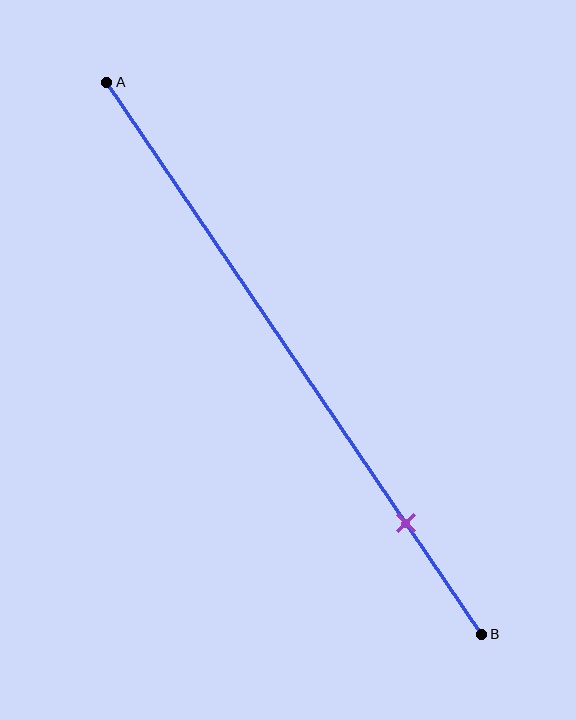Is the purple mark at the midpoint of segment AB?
No, the mark is at about 80% from A, not at the 50% midpoint.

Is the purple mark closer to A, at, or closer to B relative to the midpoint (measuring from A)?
The purple mark is closer to point B than the midpoint of segment AB.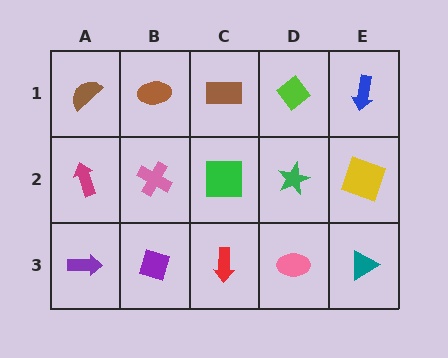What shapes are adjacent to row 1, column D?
A green star (row 2, column D), a brown rectangle (row 1, column C), a blue arrow (row 1, column E).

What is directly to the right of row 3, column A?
A purple diamond.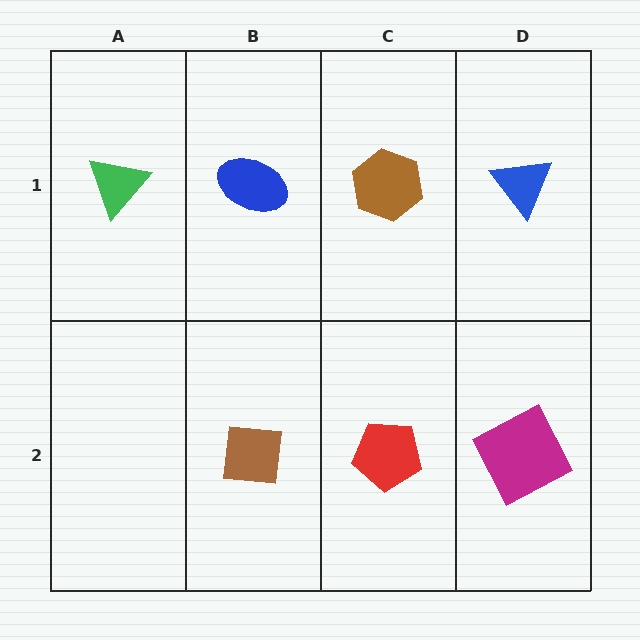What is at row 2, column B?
A brown square.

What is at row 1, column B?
A blue ellipse.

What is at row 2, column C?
A red pentagon.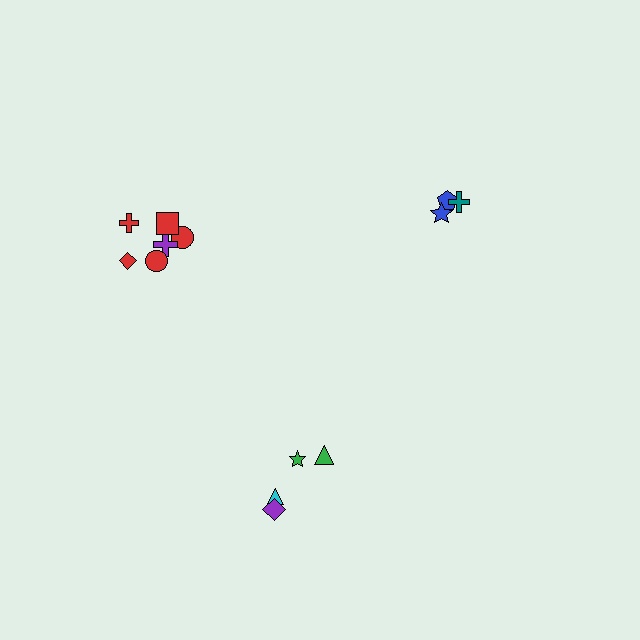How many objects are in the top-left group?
There are 6 objects.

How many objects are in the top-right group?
There are 3 objects.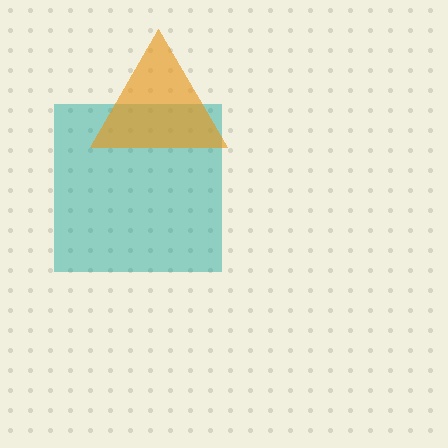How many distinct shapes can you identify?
There are 2 distinct shapes: a teal square, an orange triangle.